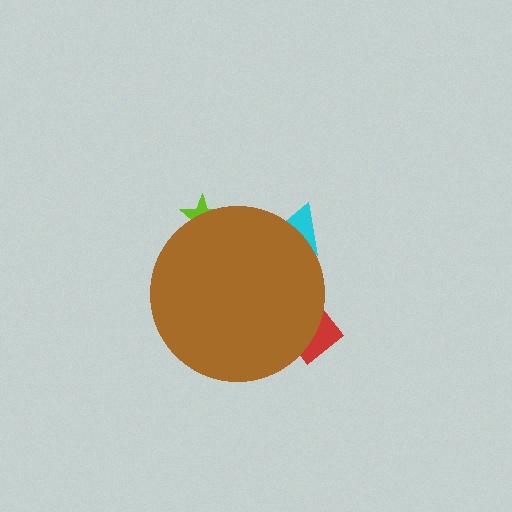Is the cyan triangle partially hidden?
Yes, the cyan triangle is partially hidden behind the brown circle.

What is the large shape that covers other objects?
A brown circle.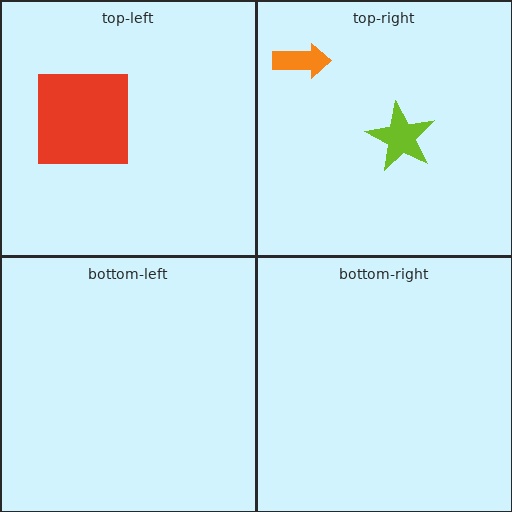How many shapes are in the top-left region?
1.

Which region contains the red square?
The top-left region.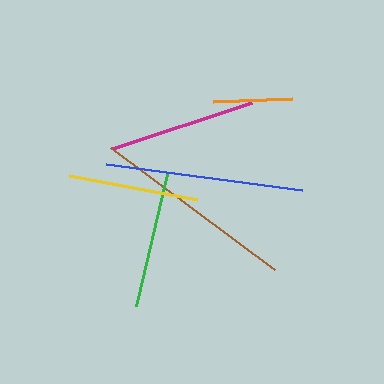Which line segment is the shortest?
The orange line is the shortest at approximately 79 pixels.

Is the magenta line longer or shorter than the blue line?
The blue line is longer than the magenta line.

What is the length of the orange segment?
The orange segment is approximately 79 pixels long.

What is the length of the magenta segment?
The magenta segment is approximately 146 pixels long.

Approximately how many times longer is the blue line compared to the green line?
The blue line is approximately 1.5 times the length of the green line.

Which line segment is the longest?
The brown line is the longest at approximately 205 pixels.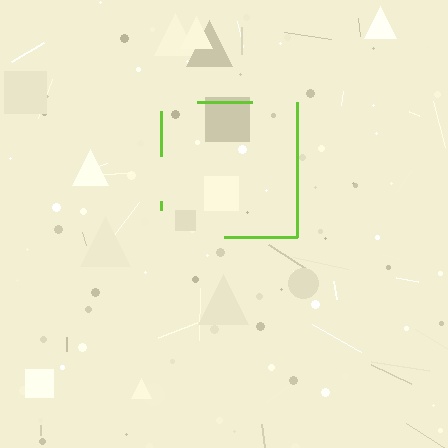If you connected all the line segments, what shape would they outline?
They would outline a square.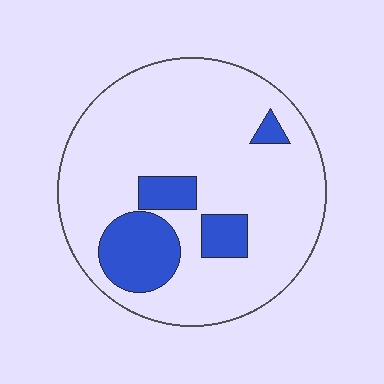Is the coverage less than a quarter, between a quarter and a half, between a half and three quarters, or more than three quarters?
Less than a quarter.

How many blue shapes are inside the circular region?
4.